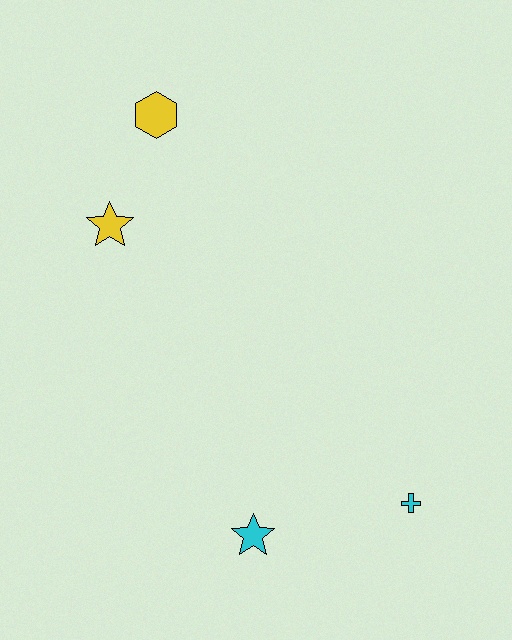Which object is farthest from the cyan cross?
The yellow hexagon is farthest from the cyan cross.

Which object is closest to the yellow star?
The yellow hexagon is closest to the yellow star.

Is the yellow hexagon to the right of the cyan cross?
No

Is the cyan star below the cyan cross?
Yes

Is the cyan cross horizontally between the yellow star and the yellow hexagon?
No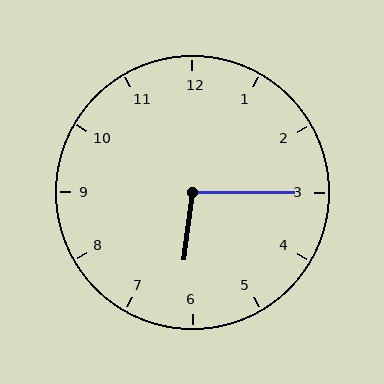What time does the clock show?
6:15.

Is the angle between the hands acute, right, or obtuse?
It is obtuse.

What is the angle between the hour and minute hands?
Approximately 98 degrees.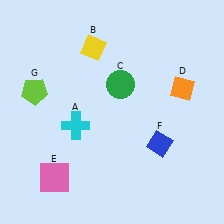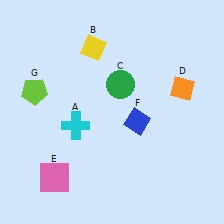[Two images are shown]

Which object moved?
The blue diamond (F) moved left.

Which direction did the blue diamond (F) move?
The blue diamond (F) moved left.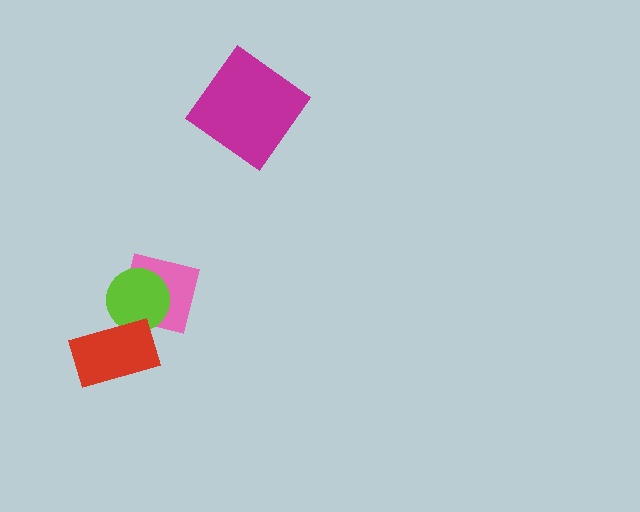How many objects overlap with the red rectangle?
2 objects overlap with the red rectangle.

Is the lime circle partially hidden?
Yes, it is partially covered by another shape.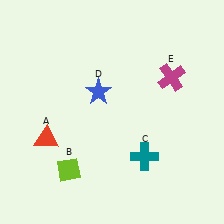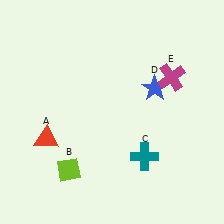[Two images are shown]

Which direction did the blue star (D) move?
The blue star (D) moved right.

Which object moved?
The blue star (D) moved right.